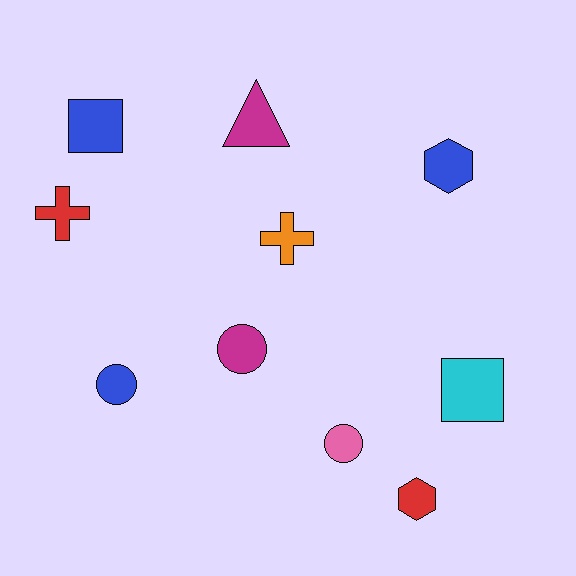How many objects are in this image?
There are 10 objects.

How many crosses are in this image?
There are 2 crosses.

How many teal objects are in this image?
There are no teal objects.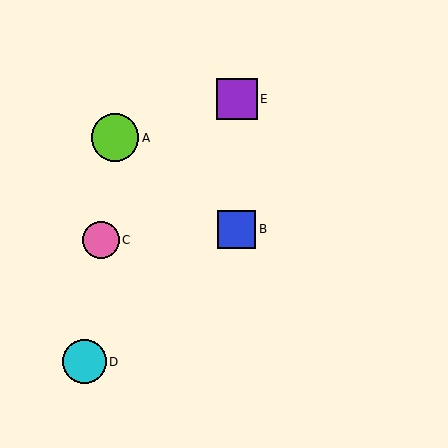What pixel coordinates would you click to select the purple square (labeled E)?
Click at (237, 99) to select the purple square E.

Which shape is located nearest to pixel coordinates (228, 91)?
The purple square (labeled E) at (237, 99) is nearest to that location.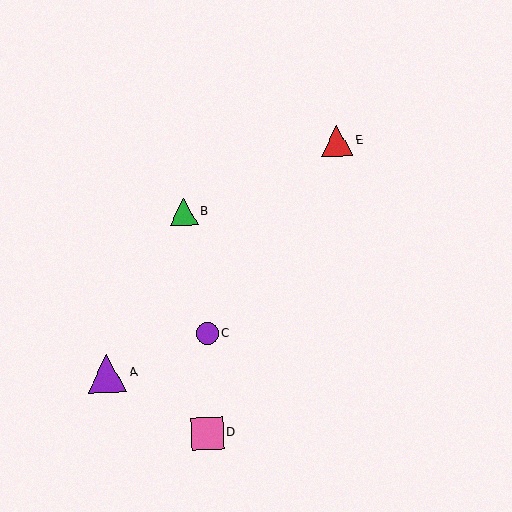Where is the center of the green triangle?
The center of the green triangle is at (184, 212).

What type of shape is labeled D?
Shape D is a pink square.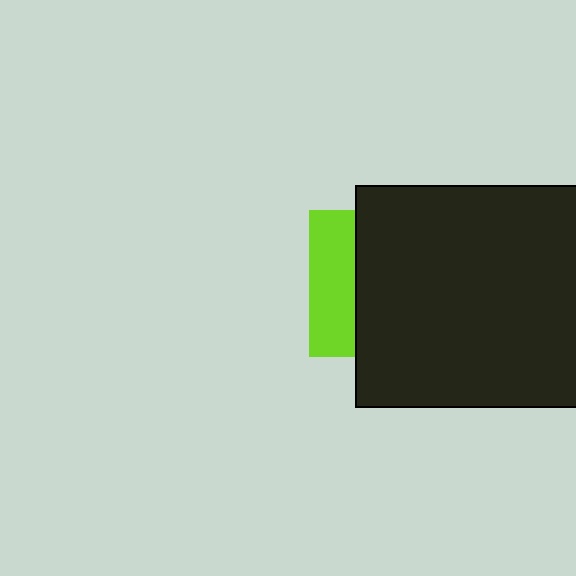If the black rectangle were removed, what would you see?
You would see the complete lime square.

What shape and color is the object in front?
The object in front is a black rectangle.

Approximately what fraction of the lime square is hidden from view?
Roughly 68% of the lime square is hidden behind the black rectangle.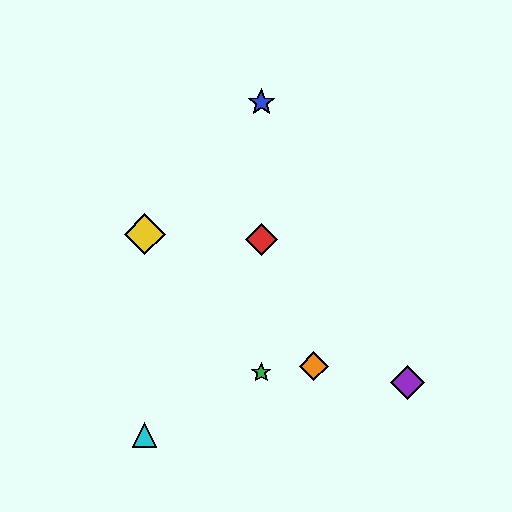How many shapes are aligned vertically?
3 shapes (the red diamond, the blue star, the green star) are aligned vertically.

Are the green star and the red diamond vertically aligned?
Yes, both are at x≈261.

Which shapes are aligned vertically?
The red diamond, the blue star, the green star are aligned vertically.